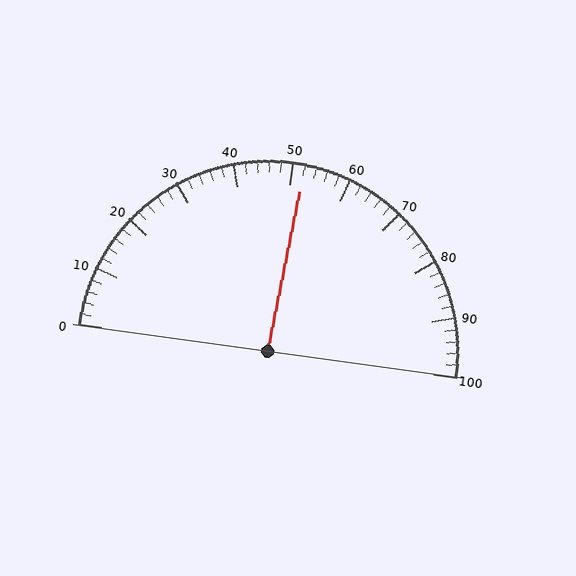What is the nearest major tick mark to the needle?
The nearest major tick mark is 50.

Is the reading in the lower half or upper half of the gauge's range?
The reading is in the upper half of the range (0 to 100).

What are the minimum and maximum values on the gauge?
The gauge ranges from 0 to 100.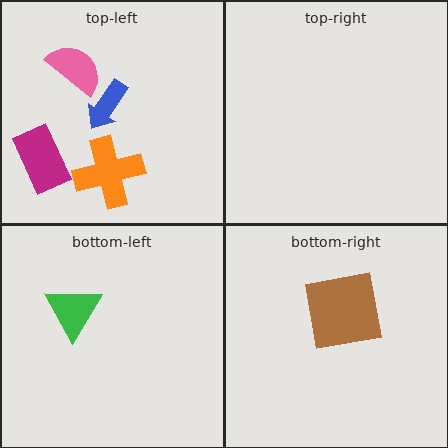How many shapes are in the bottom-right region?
1.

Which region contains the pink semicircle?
The top-left region.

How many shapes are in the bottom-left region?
1.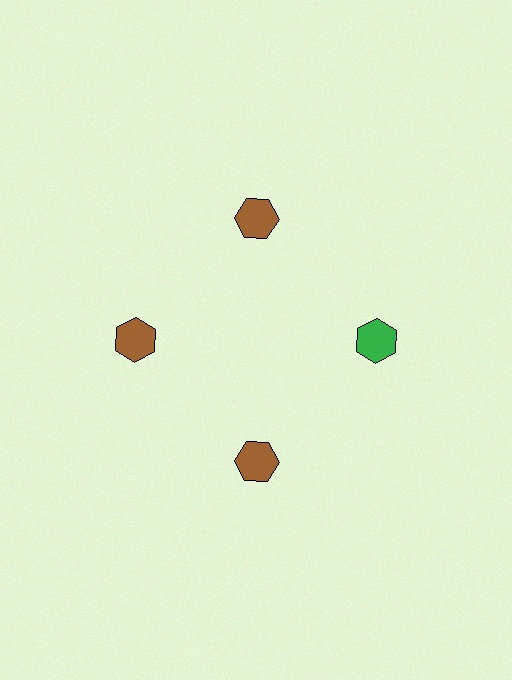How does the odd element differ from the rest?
It has a different color: green instead of brown.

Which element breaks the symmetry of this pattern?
The green hexagon at roughly the 3 o'clock position breaks the symmetry. All other shapes are brown hexagons.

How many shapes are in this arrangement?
There are 4 shapes arranged in a ring pattern.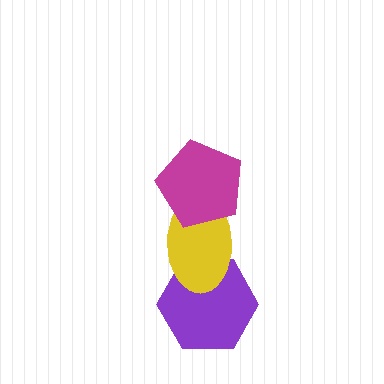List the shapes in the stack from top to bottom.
From top to bottom: the magenta pentagon, the yellow ellipse, the purple hexagon.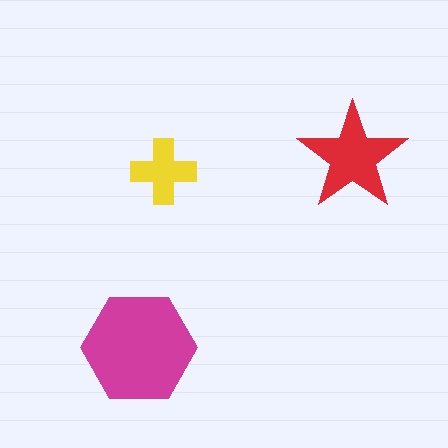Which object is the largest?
The magenta hexagon.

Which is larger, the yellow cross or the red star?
The red star.